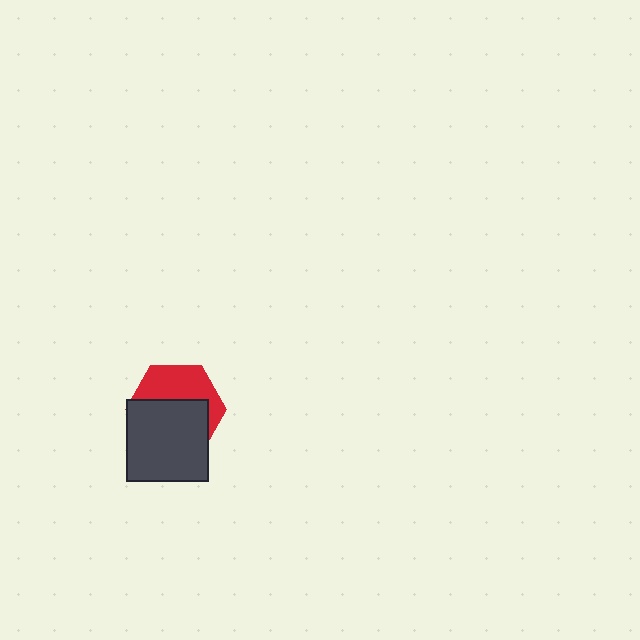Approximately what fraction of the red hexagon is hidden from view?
Roughly 58% of the red hexagon is hidden behind the dark gray square.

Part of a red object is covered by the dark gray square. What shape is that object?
It is a hexagon.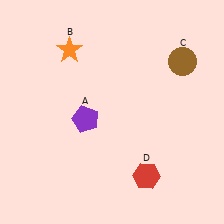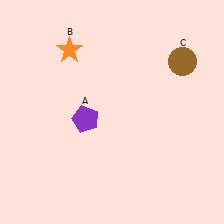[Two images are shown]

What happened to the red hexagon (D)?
The red hexagon (D) was removed in Image 2. It was in the bottom-right area of Image 1.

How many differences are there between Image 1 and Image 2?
There is 1 difference between the two images.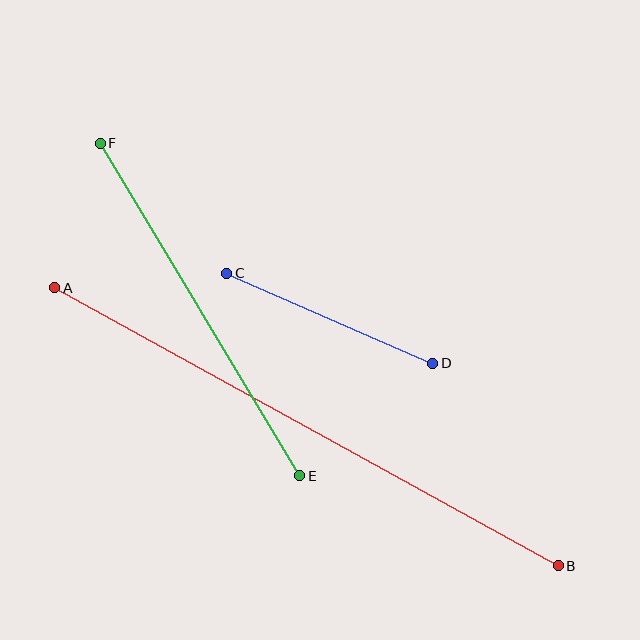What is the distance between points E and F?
The distance is approximately 388 pixels.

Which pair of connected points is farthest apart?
Points A and B are farthest apart.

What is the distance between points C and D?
The distance is approximately 225 pixels.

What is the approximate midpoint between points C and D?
The midpoint is at approximately (330, 318) pixels.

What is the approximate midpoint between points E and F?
The midpoint is at approximately (200, 310) pixels.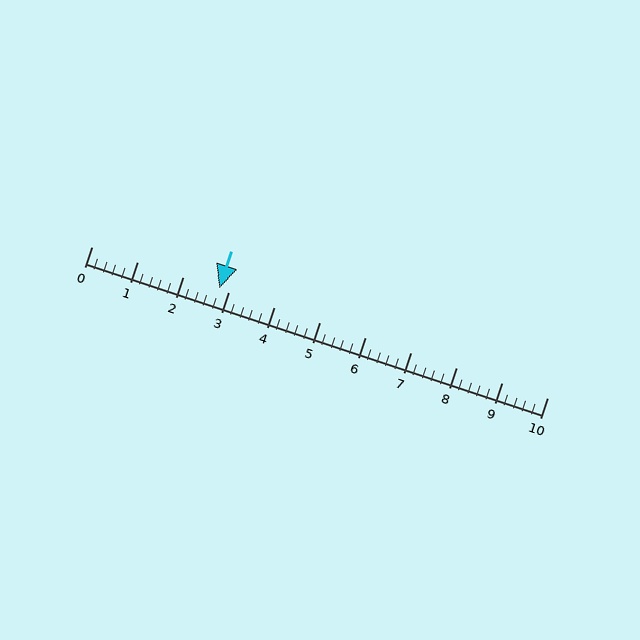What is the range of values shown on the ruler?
The ruler shows values from 0 to 10.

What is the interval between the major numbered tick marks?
The major tick marks are spaced 1 units apart.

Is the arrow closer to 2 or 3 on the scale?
The arrow is closer to 3.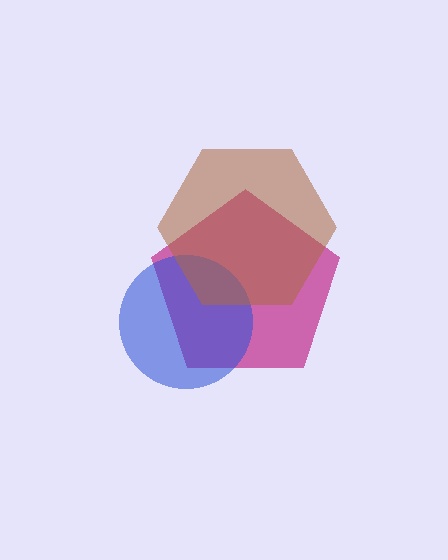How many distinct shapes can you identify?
There are 3 distinct shapes: a magenta pentagon, a blue circle, a brown hexagon.